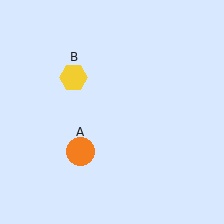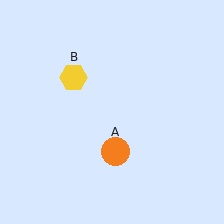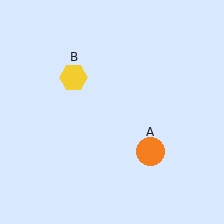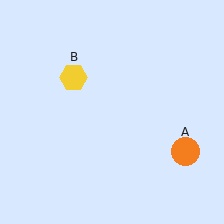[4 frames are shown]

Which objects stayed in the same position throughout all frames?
Yellow hexagon (object B) remained stationary.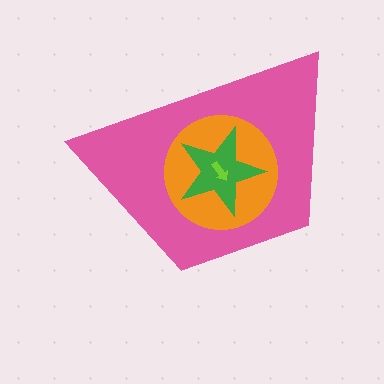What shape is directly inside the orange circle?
The green star.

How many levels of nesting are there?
4.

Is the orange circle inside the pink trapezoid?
Yes.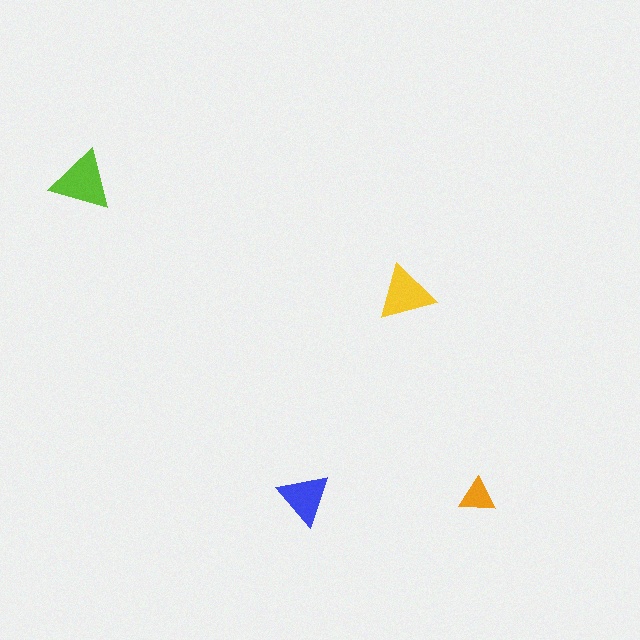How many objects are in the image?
There are 4 objects in the image.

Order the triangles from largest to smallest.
the lime one, the yellow one, the blue one, the orange one.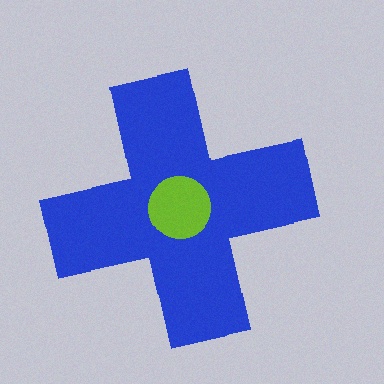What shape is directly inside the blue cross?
The lime circle.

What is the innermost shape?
The lime circle.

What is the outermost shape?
The blue cross.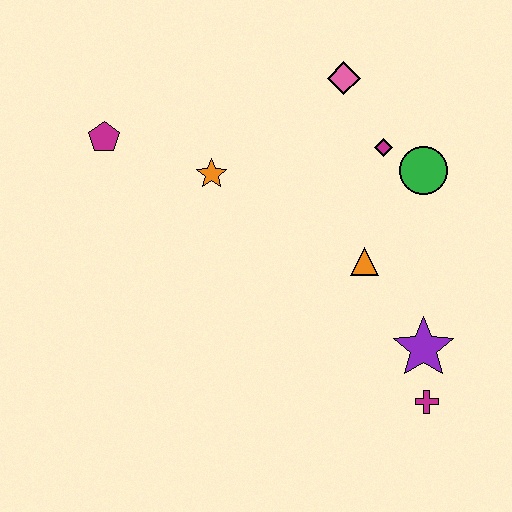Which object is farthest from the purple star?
The magenta pentagon is farthest from the purple star.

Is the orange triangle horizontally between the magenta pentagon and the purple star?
Yes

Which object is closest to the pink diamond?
The magenta diamond is closest to the pink diamond.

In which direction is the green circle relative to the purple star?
The green circle is above the purple star.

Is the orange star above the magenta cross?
Yes